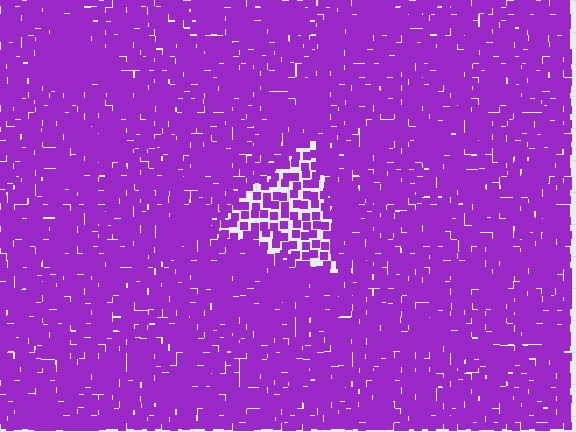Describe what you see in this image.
The image contains small purple elements arranged at two different densities. A triangle-shaped region is visible where the elements are less densely packed than the surrounding area.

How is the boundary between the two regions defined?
The boundary is defined by a change in element density (approximately 2.0x ratio). All elements are the same color, size, and shape.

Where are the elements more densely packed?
The elements are more densely packed outside the triangle boundary.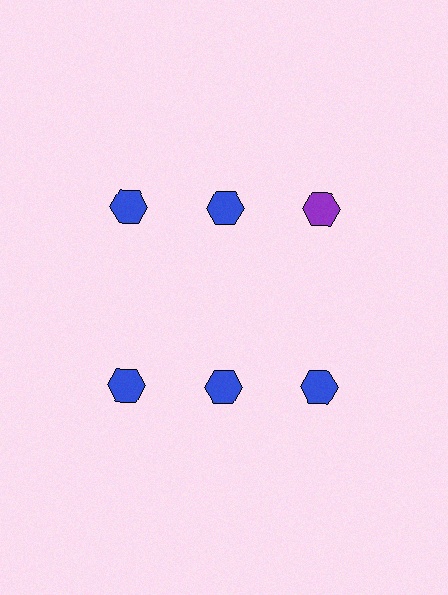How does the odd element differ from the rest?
It has a different color: purple instead of blue.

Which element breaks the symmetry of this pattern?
The purple hexagon in the top row, center column breaks the symmetry. All other shapes are blue hexagons.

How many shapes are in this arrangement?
There are 6 shapes arranged in a grid pattern.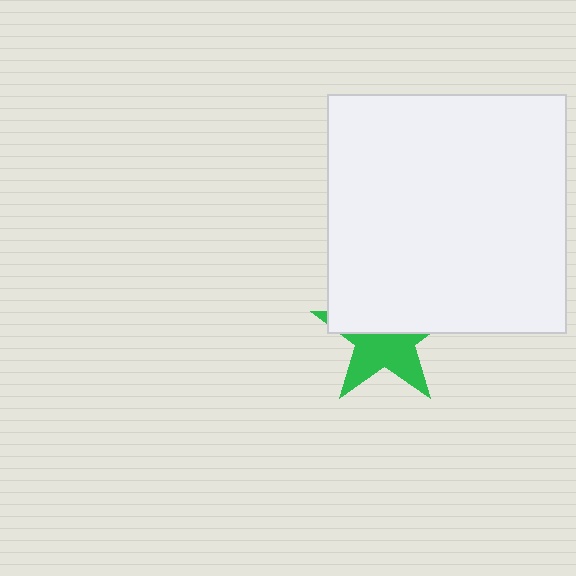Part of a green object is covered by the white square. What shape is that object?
It is a star.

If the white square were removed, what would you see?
You would see the complete green star.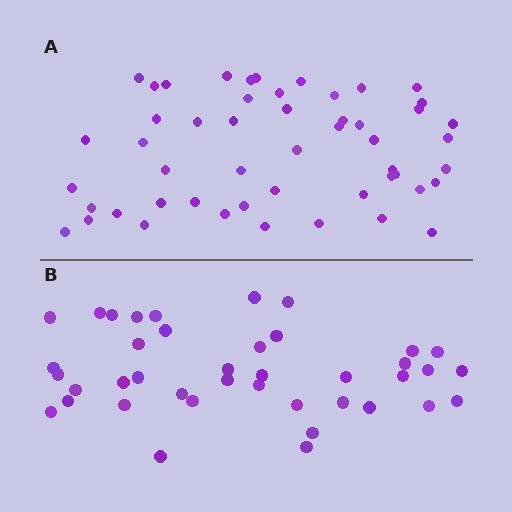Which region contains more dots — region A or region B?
Region A (the top region) has more dots.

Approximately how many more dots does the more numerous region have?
Region A has roughly 12 or so more dots than region B.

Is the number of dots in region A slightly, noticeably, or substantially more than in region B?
Region A has noticeably more, but not dramatically so. The ratio is roughly 1.3 to 1.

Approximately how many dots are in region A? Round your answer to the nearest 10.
About 50 dots. (The exact count is 51, which rounds to 50.)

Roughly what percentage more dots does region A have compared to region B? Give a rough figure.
About 30% more.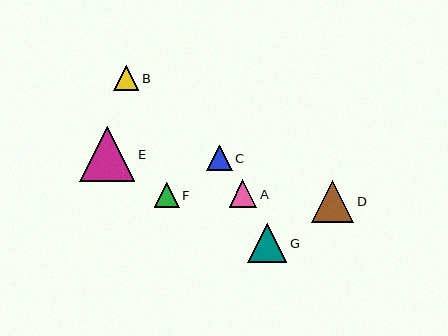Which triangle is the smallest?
Triangle B is the smallest with a size of approximately 25 pixels.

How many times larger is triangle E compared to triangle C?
Triangle E is approximately 2.2 times the size of triangle C.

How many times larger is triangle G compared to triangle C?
Triangle G is approximately 1.6 times the size of triangle C.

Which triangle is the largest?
Triangle E is the largest with a size of approximately 55 pixels.